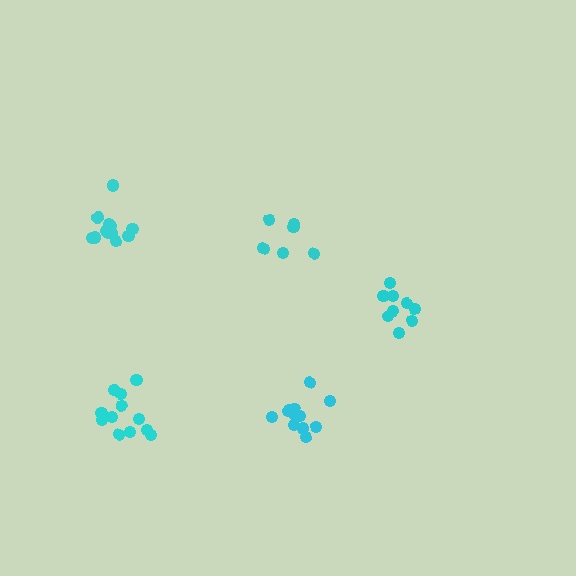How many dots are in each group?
Group 1: 6 dots, Group 2: 11 dots, Group 3: 9 dots, Group 4: 12 dots, Group 5: 12 dots (50 total).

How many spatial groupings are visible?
There are 5 spatial groupings.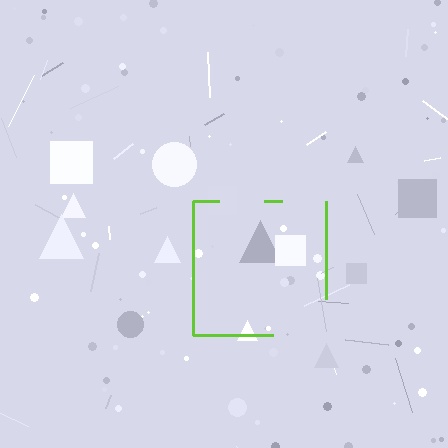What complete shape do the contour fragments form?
The contour fragments form a square.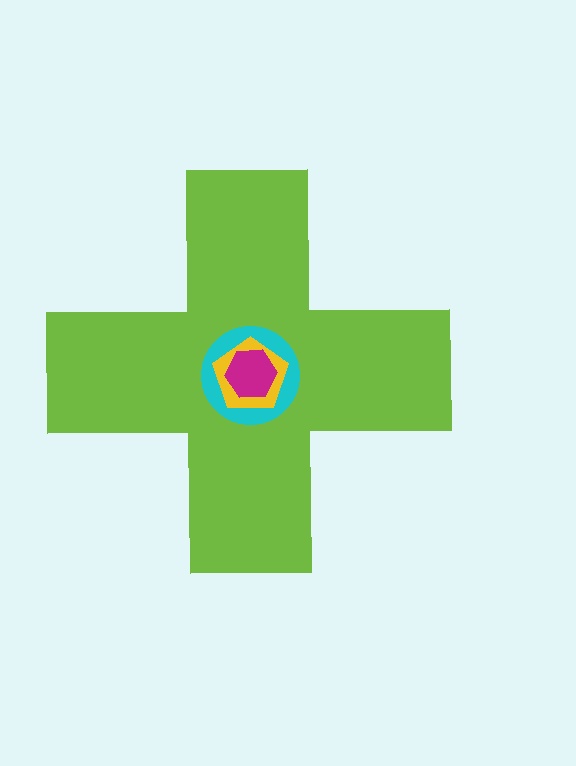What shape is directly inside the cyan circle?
The yellow pentagon.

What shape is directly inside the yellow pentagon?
The magenta hexagon.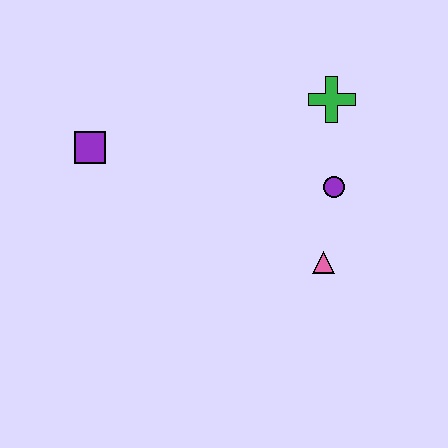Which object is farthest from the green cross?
The purple square is farthest from the green cross.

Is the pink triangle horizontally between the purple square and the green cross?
Yes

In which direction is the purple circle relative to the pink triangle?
The purple circle is above the pink triangle.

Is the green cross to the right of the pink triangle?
Yes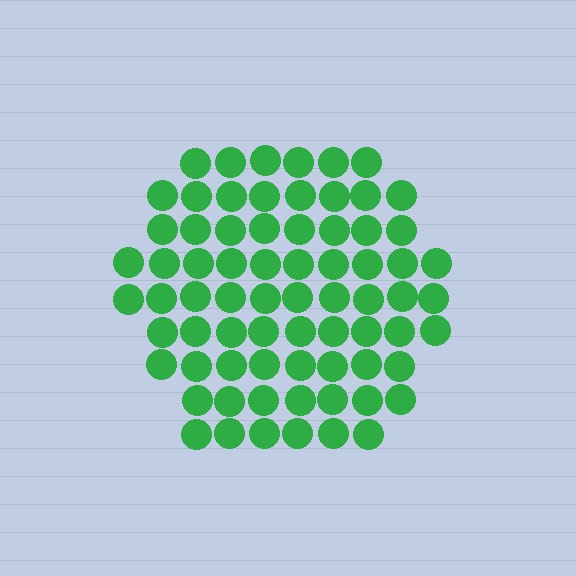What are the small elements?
The small elements are circles.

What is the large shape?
The large shape is a hexagon.